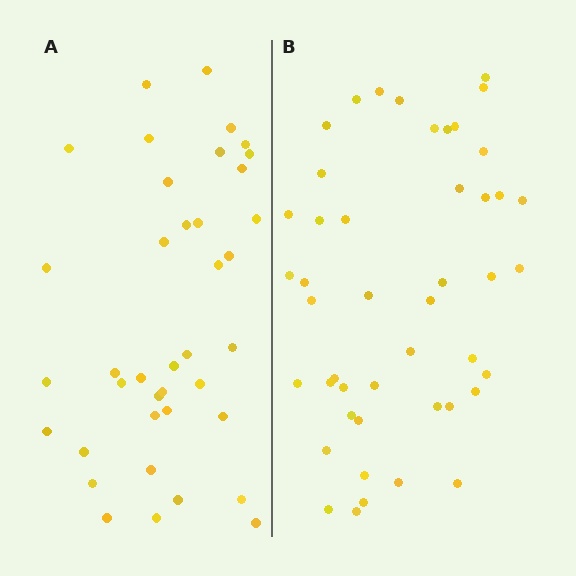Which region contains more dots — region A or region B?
Region B (the right region) has more dots.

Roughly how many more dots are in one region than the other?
Region B has roughly 8 or so more dots than region A.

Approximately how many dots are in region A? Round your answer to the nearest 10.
About 40 dots. (The exact count is 39, which rounds to 40.)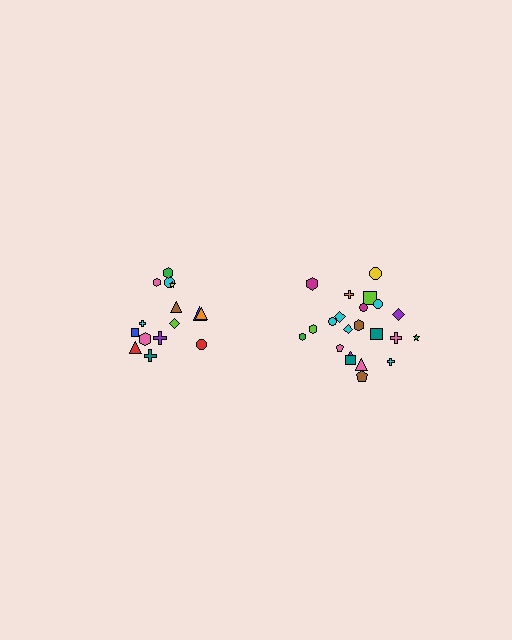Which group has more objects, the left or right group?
The right group.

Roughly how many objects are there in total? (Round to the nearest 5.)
Roughly 35 objects in total.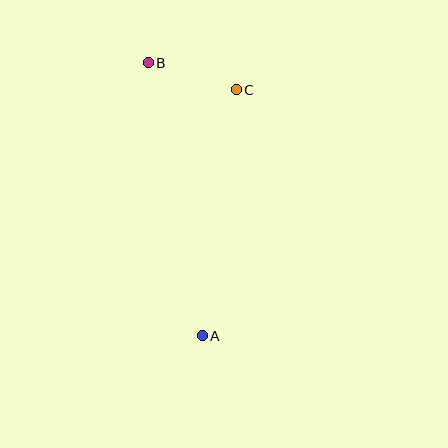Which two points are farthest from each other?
Points A and B are farthest from each other.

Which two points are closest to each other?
Points B and C are closest to each other.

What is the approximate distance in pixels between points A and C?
The distance between A and C is approximately 248 pixels.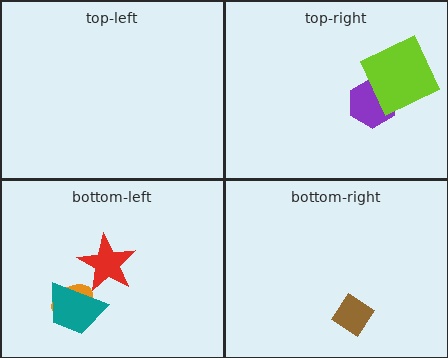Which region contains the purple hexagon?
The top-right region.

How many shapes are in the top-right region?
2.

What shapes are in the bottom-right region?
The brown diamond.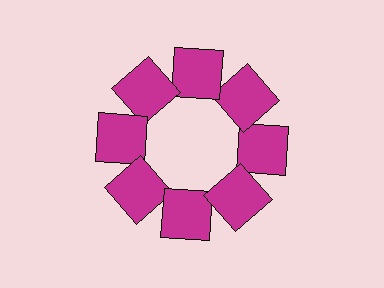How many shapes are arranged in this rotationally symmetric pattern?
There are 8 shapes, arranged in 8 groups of 1.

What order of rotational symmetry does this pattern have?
This pattern has 8-fold rotational symmetry.